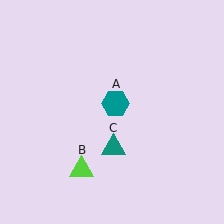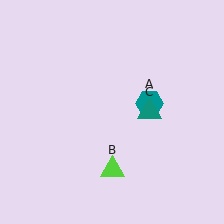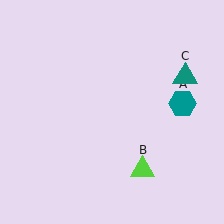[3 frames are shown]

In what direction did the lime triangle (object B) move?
The lime triangle (object B) moved right.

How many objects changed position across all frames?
3 objects changed position: teal hexagon (object A), lime triangle (object B), teal triangle (object C).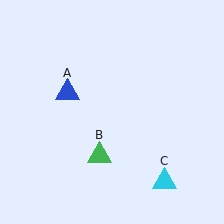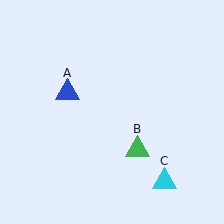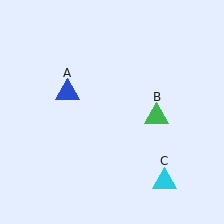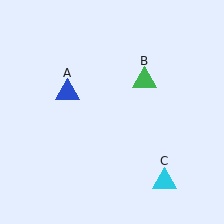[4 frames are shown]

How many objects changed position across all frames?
1 object changed position: green triangle (object B).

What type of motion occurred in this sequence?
The green triangle (object B) rotated counterclockwise around the center of the scene.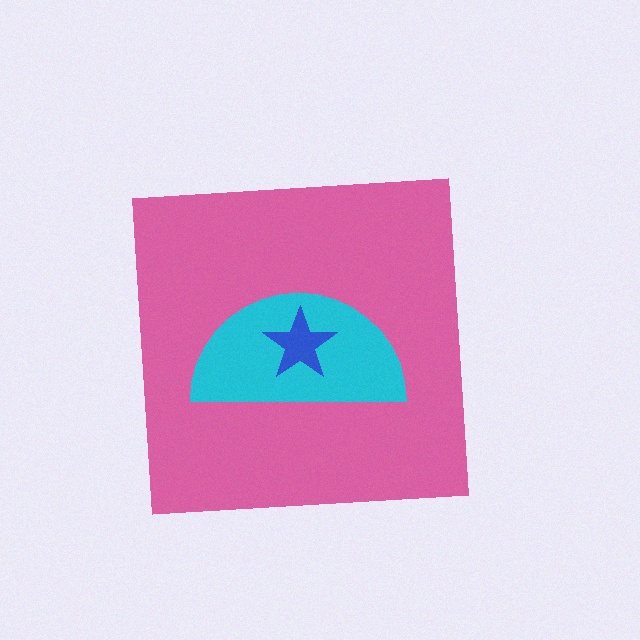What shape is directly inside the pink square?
The cyan semicircle.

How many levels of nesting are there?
3.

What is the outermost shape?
The pink square.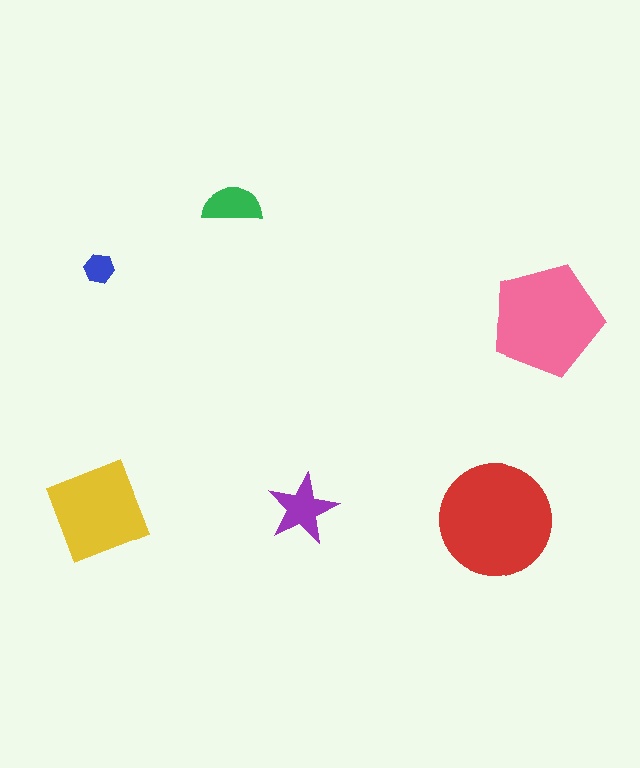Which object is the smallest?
The blue hexagon.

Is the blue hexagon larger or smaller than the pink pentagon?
Smaller.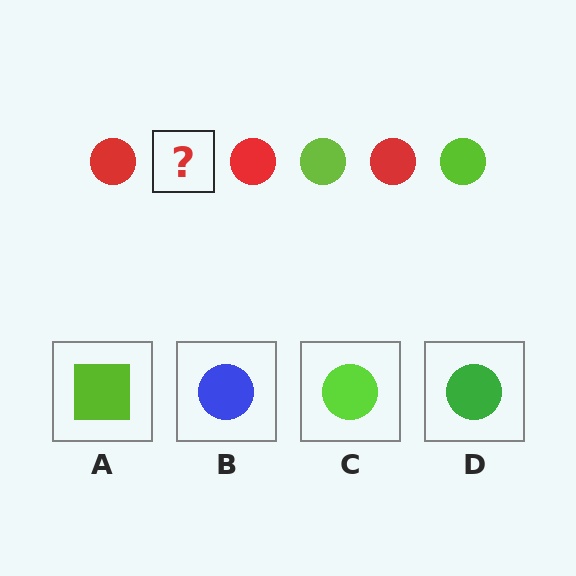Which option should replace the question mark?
Option C.